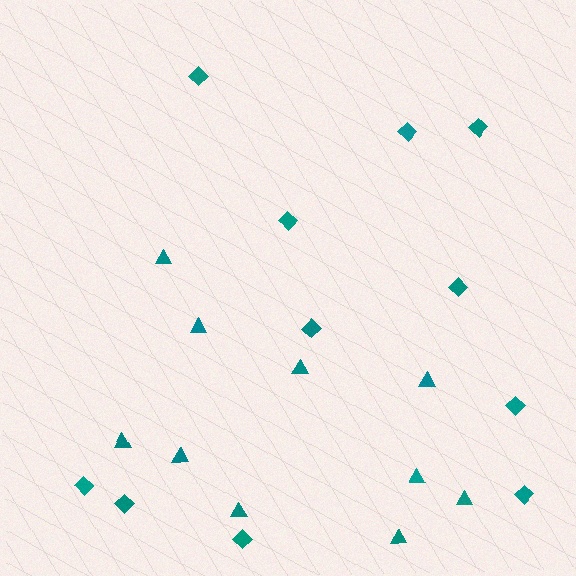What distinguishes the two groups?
There are 2 groups: one group of triangles (10) and one group of diamonds (11).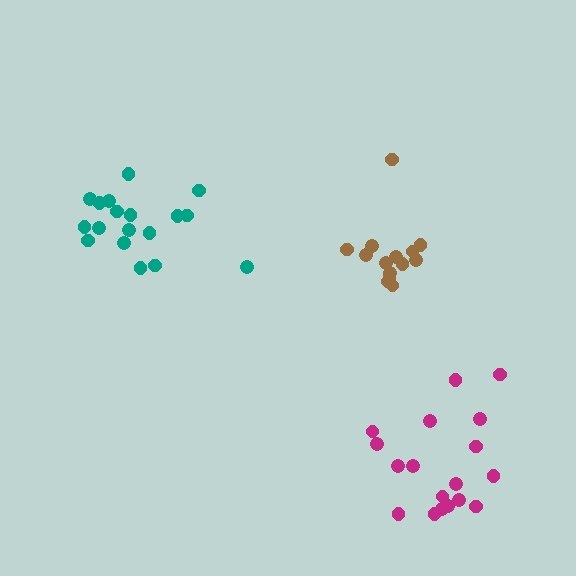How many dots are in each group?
Group 1: 18 dots, Group 2: 18 dots, Group 3: 14 dots (50 total).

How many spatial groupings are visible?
There are 3 spatial groupings.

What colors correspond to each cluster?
The clusters are colored: magenta, teal, brown.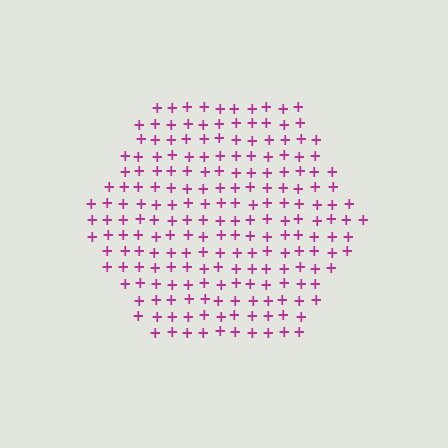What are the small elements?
The small elements are plus signs.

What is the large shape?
The large shape is a hexagon.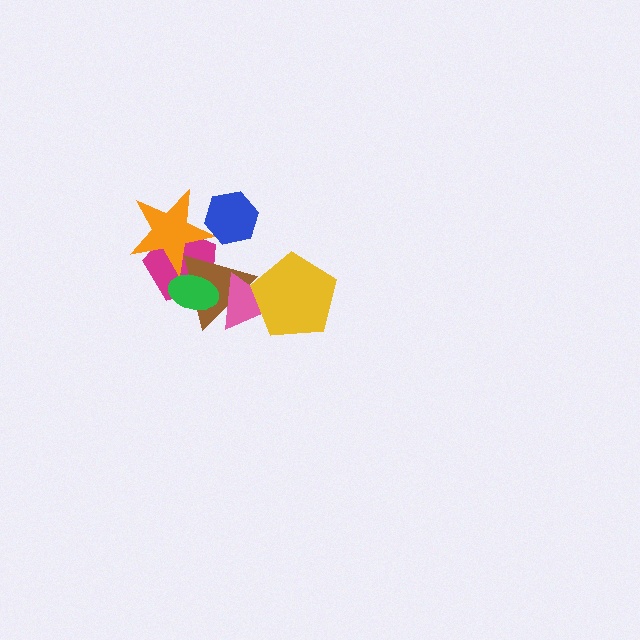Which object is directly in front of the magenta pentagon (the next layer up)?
The orange star is directly in front of the magenta pentagon.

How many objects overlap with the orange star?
3 objects overlap with the orange star.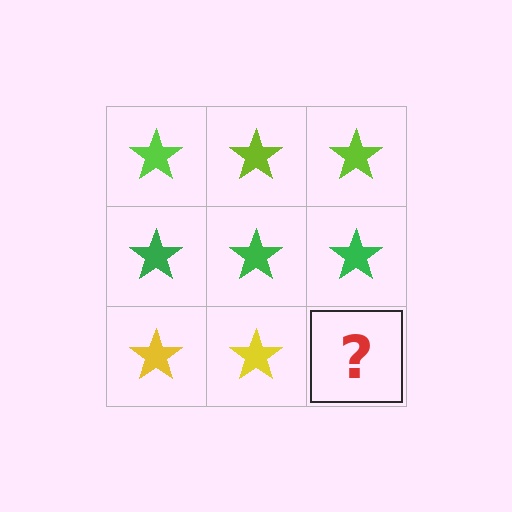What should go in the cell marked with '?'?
The missing cell should contain a yellow star.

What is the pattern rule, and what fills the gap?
The rule is that each row has a consistent color. The gap should be filled with a yellow star.